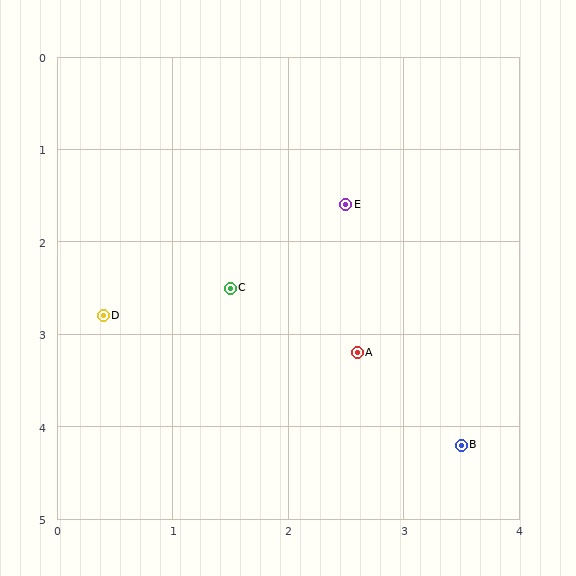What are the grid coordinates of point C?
Point C is at approximately (1.5, 2.5).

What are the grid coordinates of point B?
Point B is at approximately (3.5, 4.2).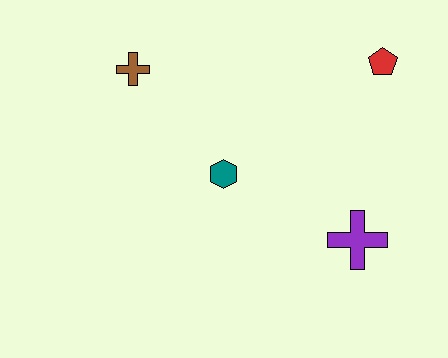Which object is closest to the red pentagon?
The purple cross is closest to the red pentagon.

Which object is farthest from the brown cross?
The purple cross is farthest from the brown cross.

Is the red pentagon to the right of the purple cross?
Yes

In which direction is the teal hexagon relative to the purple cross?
The teal hexagon is to the left of the purple cross.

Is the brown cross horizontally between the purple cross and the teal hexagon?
No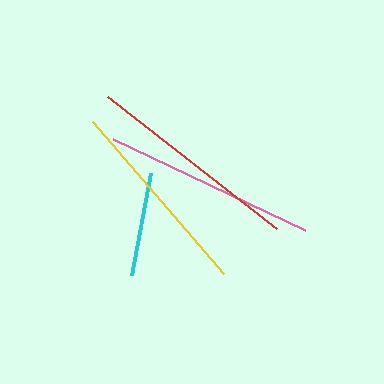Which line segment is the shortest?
The cyan line is the shortest at approximately 104 pixels.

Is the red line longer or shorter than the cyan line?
The red line is longer than the cyan line.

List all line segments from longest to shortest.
From longest to shortest: red, pink, yellow, cyan.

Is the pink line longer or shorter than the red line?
The red line is longer than the pink line.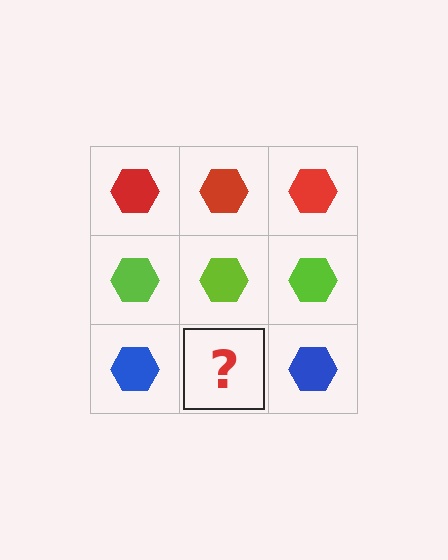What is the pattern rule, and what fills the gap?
The rule is that each row has a consistent color. The gap should be filled with a blue hexagon.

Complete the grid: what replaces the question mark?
The question mark should be replaced with a blue hexagon.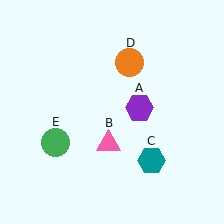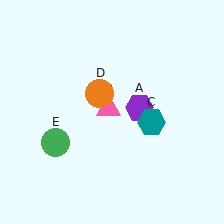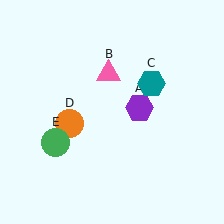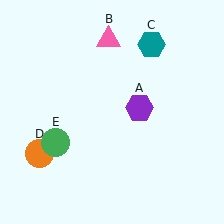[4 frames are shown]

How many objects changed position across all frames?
3 objects changed position: pink triangle (object B), teal hexagon (object C), orange circle (object D).